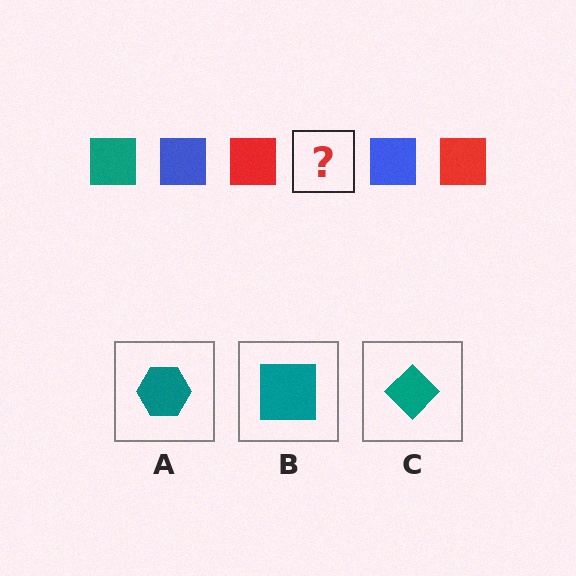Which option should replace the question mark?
Option B.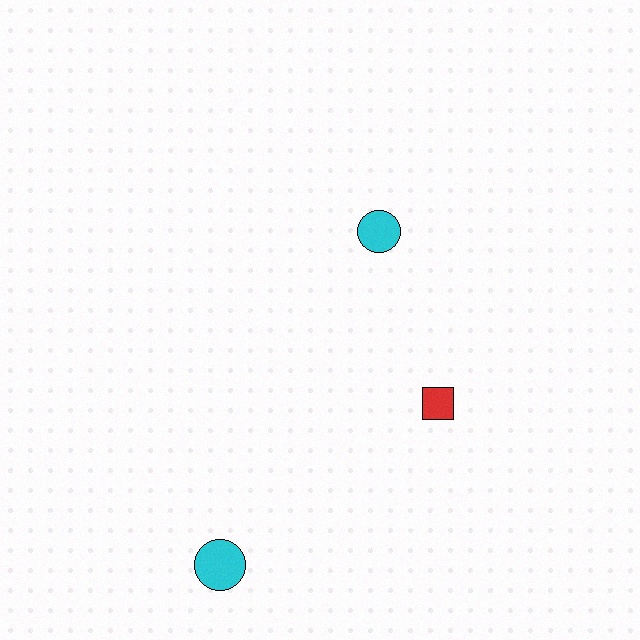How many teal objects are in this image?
There are no teal objects.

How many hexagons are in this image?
There are no hexagons.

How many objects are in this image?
There are 3 objects.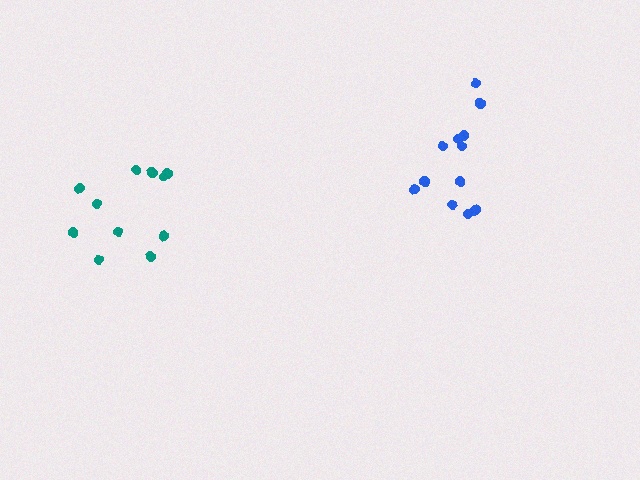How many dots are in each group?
Group 1: 11 dots, Group 2: 12 dots (23 total).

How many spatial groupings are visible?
There are 2 spatial groupings.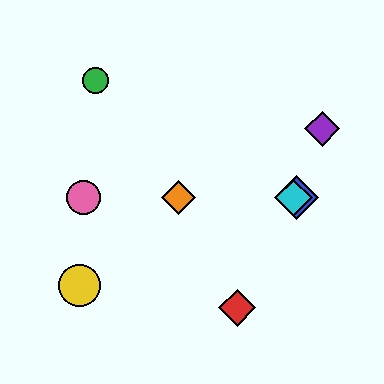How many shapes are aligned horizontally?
4 shapes (the blue diamond, the orange diamond, the cyan diamond, the pink circle) are aligned horizontally.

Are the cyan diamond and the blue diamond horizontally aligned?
Yes, both are at y≈198.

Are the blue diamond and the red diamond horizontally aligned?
No, the blue diamond is at y≈198 and the red diamond is at y≈308.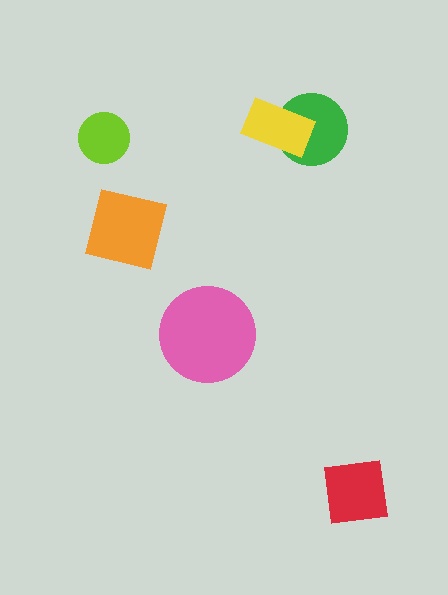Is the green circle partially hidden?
Yes, it is partially covered by another shape.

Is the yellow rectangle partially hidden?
No, no other shape covers it.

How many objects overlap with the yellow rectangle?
1 object overlaps with the yellow rectangle.